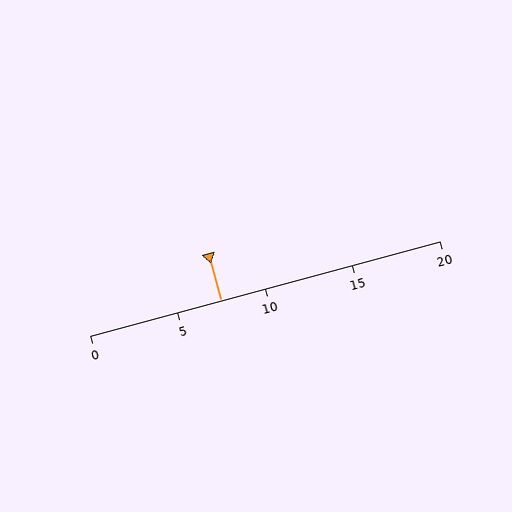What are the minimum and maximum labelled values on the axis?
The axis runs from 0 to 20.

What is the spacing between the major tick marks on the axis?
The major ticks are spaced 5 apart.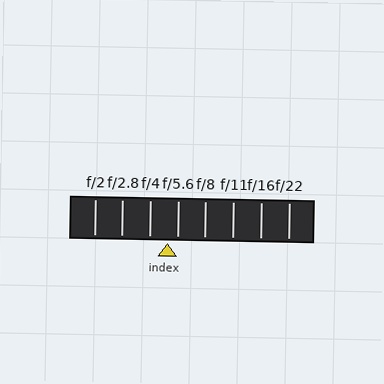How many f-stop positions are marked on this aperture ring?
There are 8 f-stop positions marked.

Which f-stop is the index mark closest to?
The index mark is closest to f/5.6.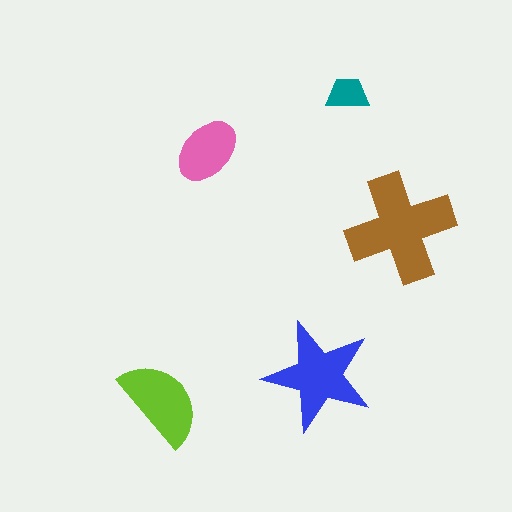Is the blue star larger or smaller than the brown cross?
Smaller.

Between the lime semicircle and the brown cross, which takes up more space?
The brown cross.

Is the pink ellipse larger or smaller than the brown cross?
Smaller.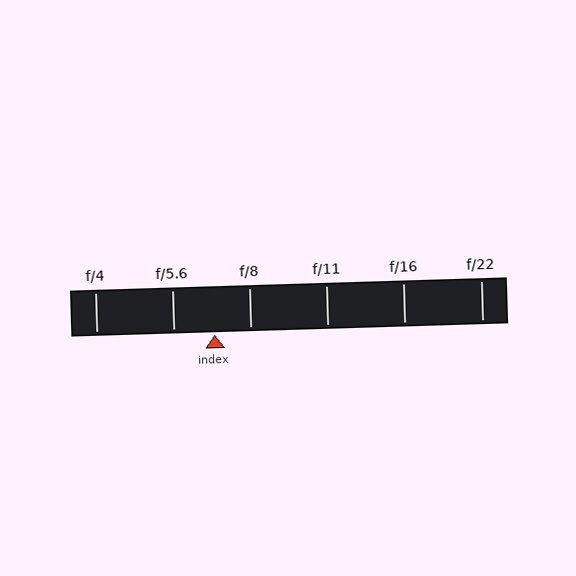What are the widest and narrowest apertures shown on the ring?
The widest aperture shown is f/4 and the narrowest is f/22.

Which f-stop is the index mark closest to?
The index mark is closest to f/8.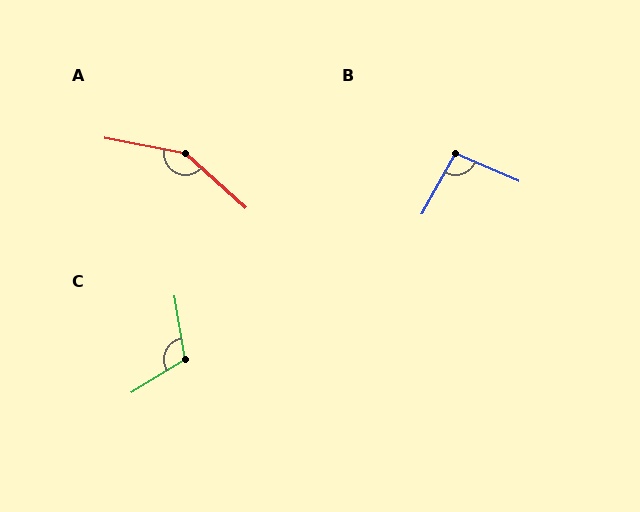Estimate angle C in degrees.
Approximately 112 degrees.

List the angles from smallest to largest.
B (95°), C (112°), A (149°).